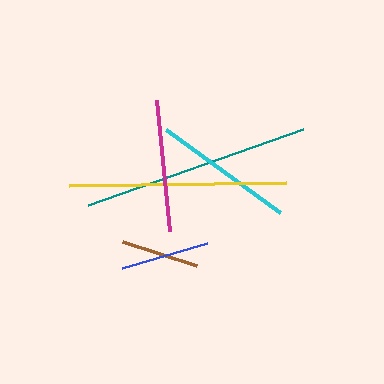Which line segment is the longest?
The teal line is the longest at approximately 228 pixels.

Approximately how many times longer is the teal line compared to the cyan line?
The teal line is approximately 1.6 times the length of the cyan line.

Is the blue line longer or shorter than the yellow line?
The yellow line is longer than the blue line.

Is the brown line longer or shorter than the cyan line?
The cyan line is longer than the brown line.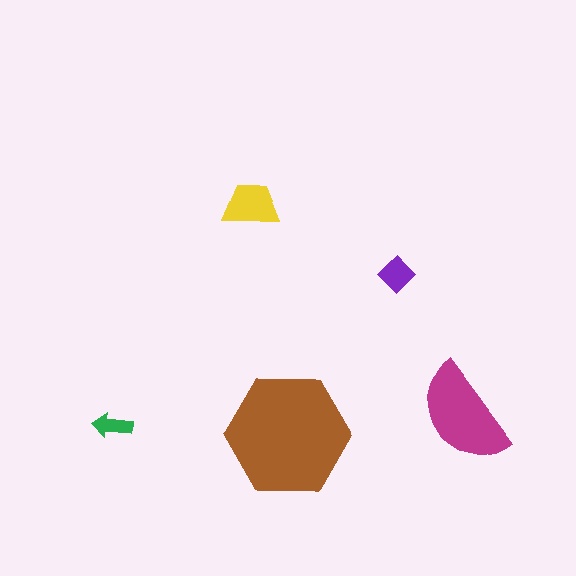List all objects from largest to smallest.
The brown hexagon, the magenta semicircle, the yellow trapezoid, the purple diamond, the green arrow.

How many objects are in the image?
There are 5 objects in the image.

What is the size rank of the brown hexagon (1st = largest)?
1st.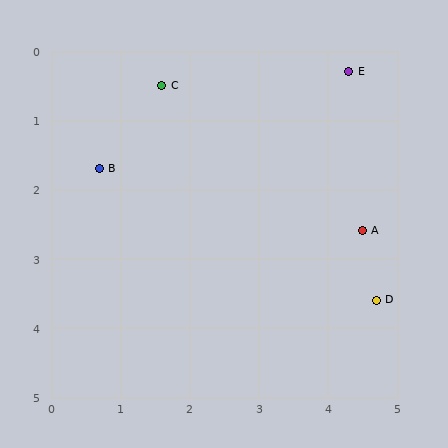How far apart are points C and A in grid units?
Points C and A are about 3.6 grid units apart.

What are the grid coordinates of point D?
Point D is at approximately (4.7, 3.6).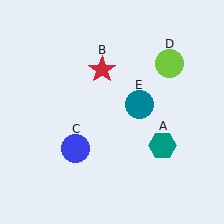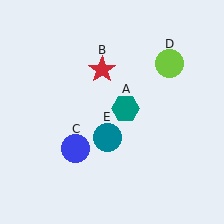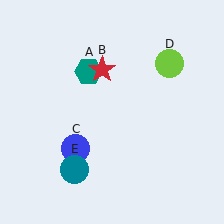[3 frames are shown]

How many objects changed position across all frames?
2 objects changed position: teal hexagon (object A), teal circle (object E).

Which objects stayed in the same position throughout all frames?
Red star (object B) and blue circle (object C) and lime circle (object D) remained stationary.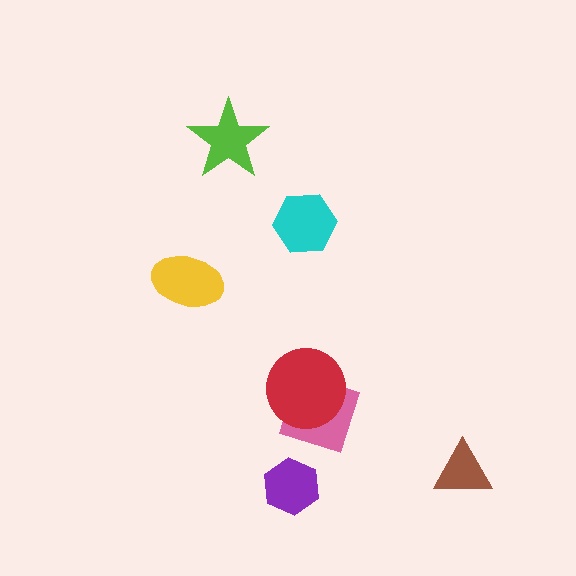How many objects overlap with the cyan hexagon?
0 objects overlap with the cyan hexagon.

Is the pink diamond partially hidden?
Yes, it is partially covered by another shape.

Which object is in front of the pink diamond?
The red circle is in front of the pink diamond.